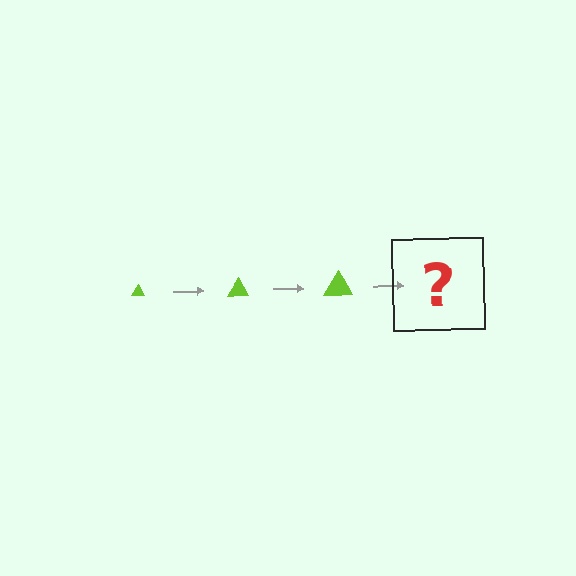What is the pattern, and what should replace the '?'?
The pattern is that the triangle gets progressively larger each step. The '?' should be a lime triangle, larger than the previous one.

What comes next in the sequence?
The next element should be a lime triangle, larger than the previous one.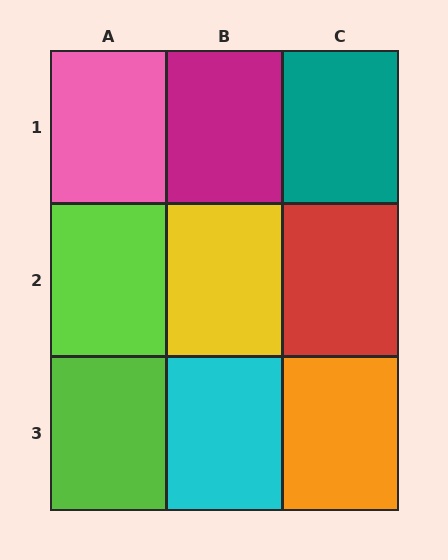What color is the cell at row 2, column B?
Yellow.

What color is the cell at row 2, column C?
Red.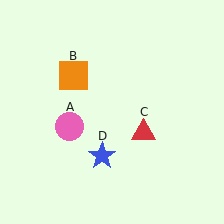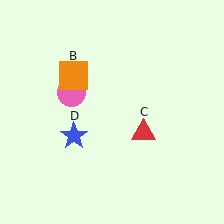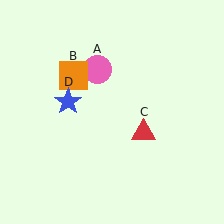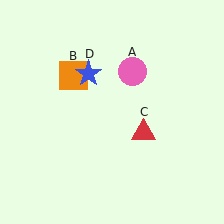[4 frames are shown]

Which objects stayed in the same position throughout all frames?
Orange square (object B) and red triangle (object C) remained stationary.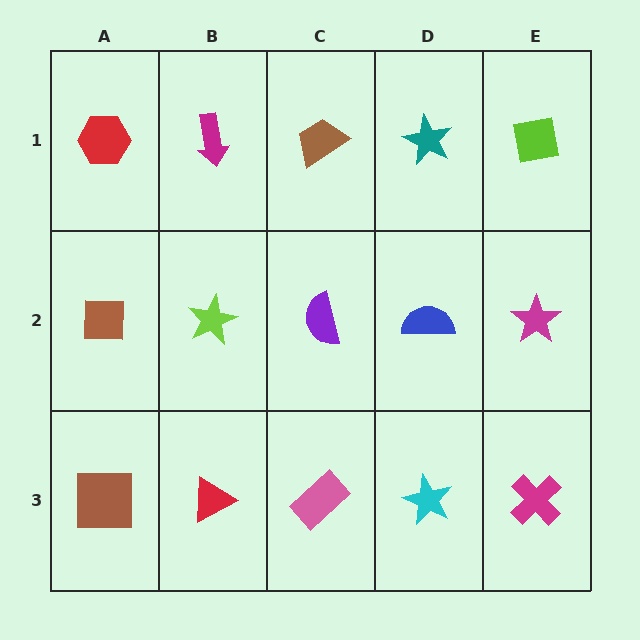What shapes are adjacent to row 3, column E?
A magenta star (row 2, column E), a cyan star (row 3, column D).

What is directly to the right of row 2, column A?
A lime star.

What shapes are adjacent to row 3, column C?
A purple semicircle (row 2, column C), a red triangle (row 3, column B), a cyan star (row 3, column D).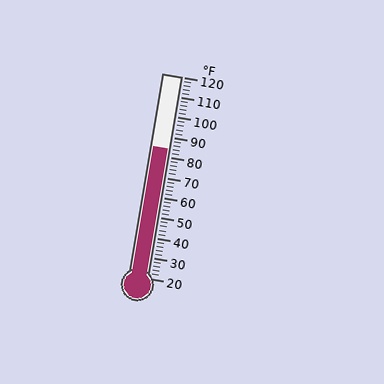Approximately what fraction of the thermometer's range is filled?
The thermometer is filled to approximately 65% of its range.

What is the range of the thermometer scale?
The thermometer scale ranges from 20°F to 120°F.